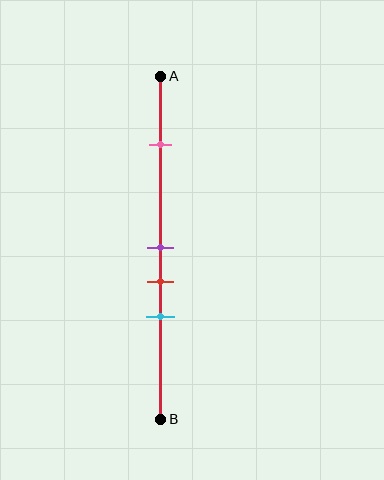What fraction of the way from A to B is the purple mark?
The purple mark is approximately 50% (0.5) of the way from A to B.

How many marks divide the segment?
There are 4 marks dividing the segment.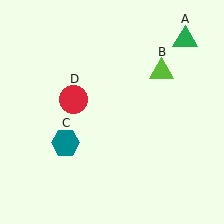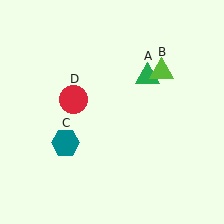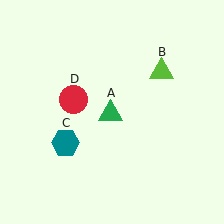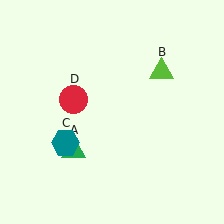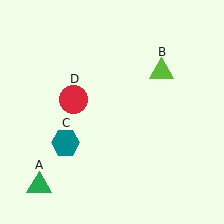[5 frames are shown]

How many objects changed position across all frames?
1 object changed position: green triangle (object A).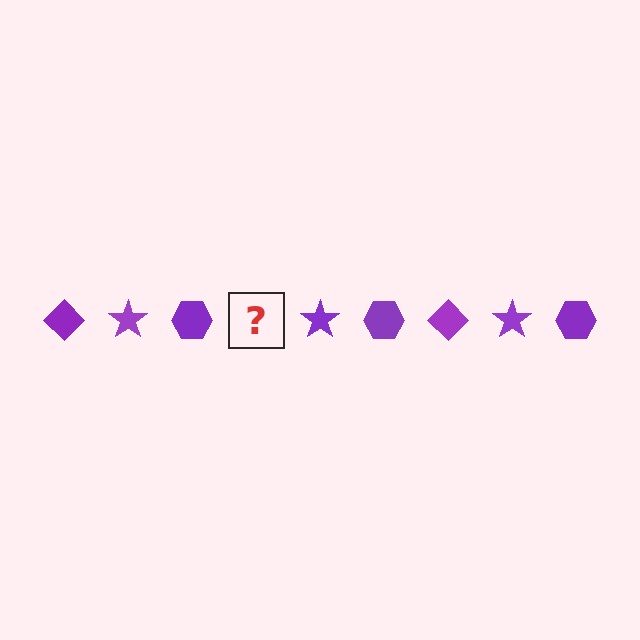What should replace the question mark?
The question mark should be replaced with a purple diamond.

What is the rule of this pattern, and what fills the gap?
The rule is that the pattern cycles through diamond, star, hexagon shapes in purple. The gap should be filled with a purple diamond.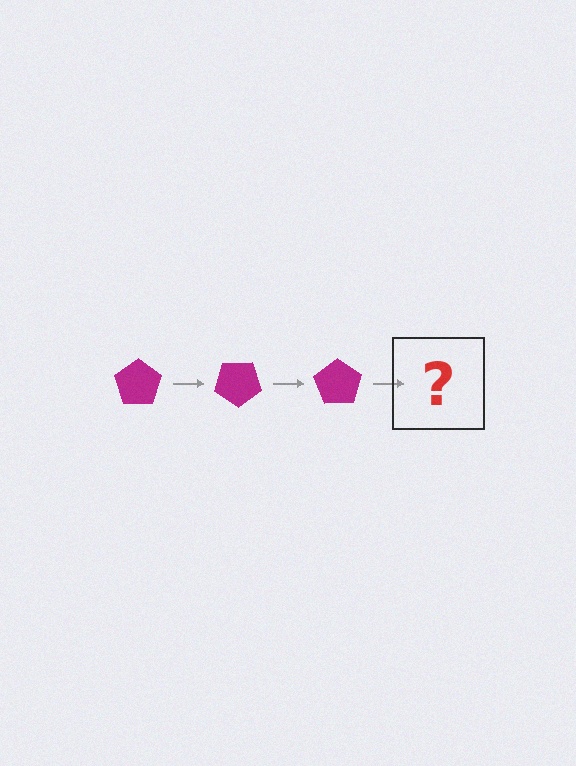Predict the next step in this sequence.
The next step is a magenta pentagon rotated 105 degrees.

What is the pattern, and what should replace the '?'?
The pattern is that the pentagon rotates 35 degrees each step. The '?' should be a magenta pentagon rotated 105 degrees.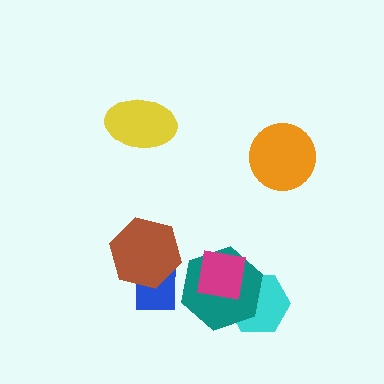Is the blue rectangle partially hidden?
Yes, it is partially covered by another shape.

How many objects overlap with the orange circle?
0 objects overlap with the orange circle.